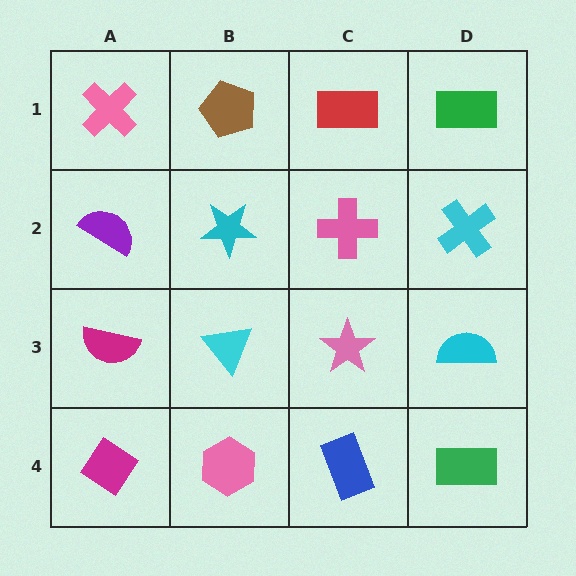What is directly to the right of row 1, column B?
A red rectangle.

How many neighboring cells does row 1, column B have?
3.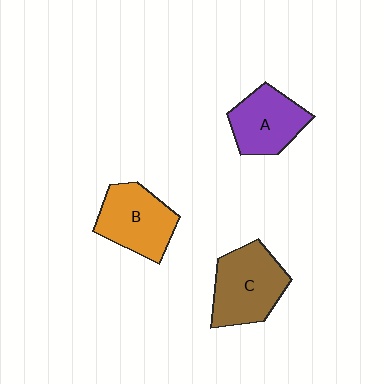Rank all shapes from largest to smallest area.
From largest to smallest: C (brown), B (orange), A (purple).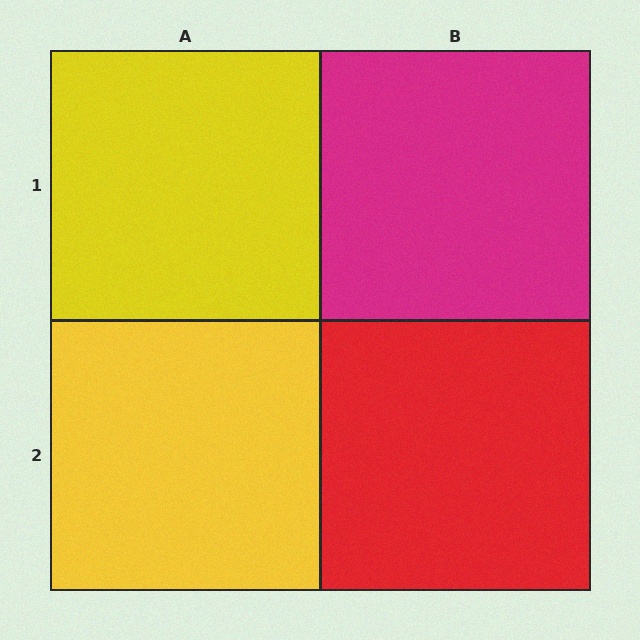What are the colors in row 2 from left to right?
Yellow, red.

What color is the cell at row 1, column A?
Yellow.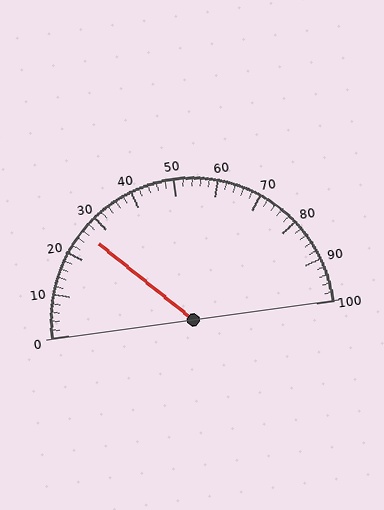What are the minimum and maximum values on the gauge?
The gauge ranges from 0 to 100.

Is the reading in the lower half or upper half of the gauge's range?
The reading is in the lower half of the range (0 to 100).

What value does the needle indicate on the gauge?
The needle indicates approximately 26.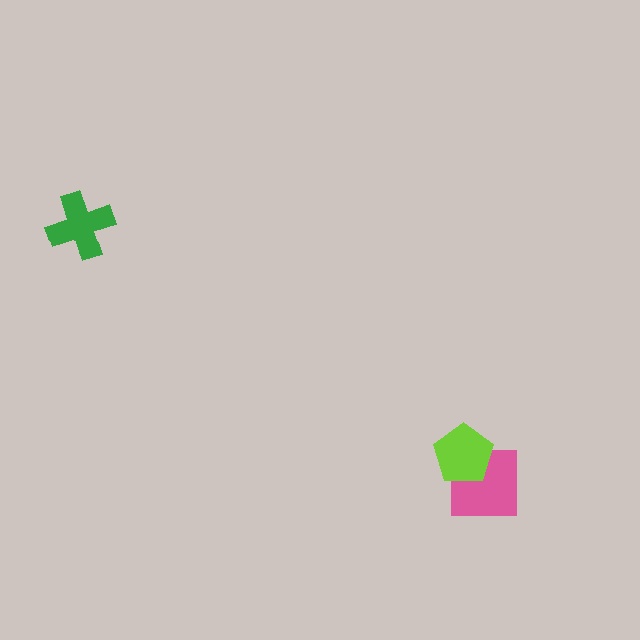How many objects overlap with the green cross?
0 objects overlap with the green cross.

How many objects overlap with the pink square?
1 object overlaps with the pink square.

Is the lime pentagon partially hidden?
No, no other shape covers it.